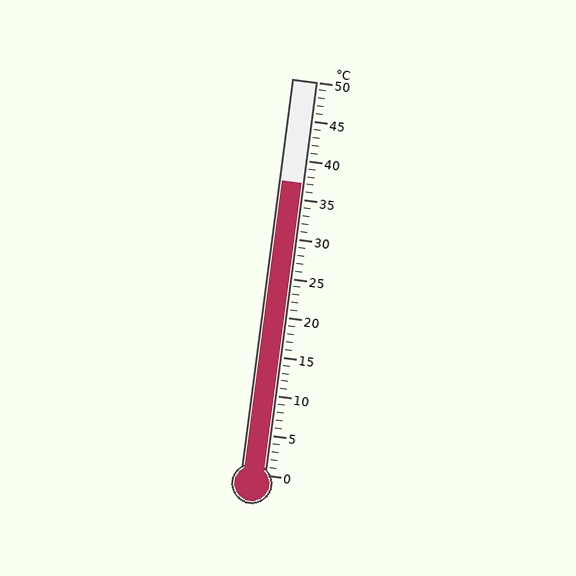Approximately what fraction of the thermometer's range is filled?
The thermometer is filled to approximately 75% of its range.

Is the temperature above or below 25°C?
The temperature is above 25°C.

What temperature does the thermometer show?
The thermometer shows approximately 37°C.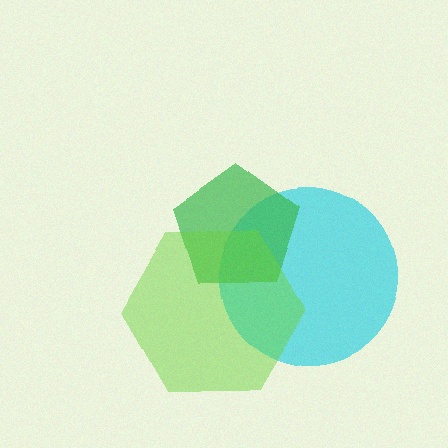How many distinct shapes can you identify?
There are 3 distinct shapes: a cyan circle, a green pentagon, a lime hexagon.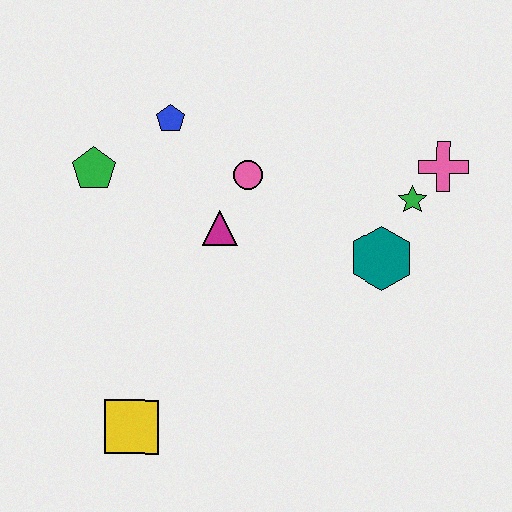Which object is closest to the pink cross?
The green star is closest to the pink cross.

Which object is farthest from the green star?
The yellow square is farthest from the green star.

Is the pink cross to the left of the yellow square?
No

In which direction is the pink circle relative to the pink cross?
The pink circle is to the left of the pink cross.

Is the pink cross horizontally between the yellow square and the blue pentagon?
No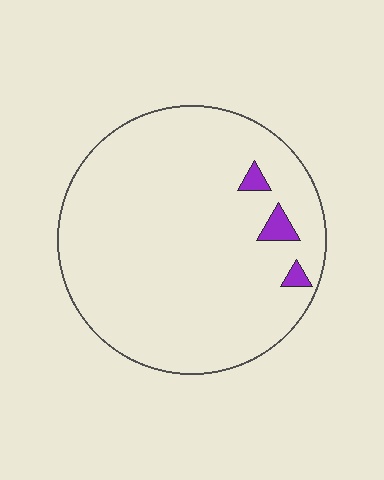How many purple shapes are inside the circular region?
3.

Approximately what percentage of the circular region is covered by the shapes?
Approximately 5%.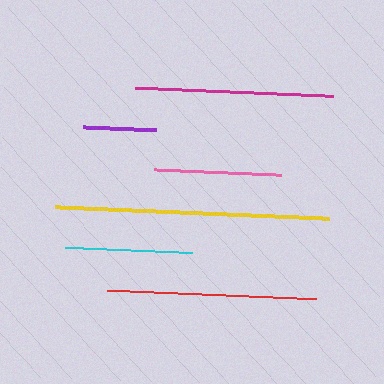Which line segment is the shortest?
The purple line is the shortest at approximately 73 pixels.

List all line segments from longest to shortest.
From longest to shortest: yellow, red, magenta, cyan, pink, purple.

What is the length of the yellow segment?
The yellow segment is approximately 274 pixels long.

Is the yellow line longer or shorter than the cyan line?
The yellow line is longer than the cyan line.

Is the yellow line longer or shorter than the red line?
The yellow line is longer than the red line.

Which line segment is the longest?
The yellow line is the longest at approximately 274 pixels.